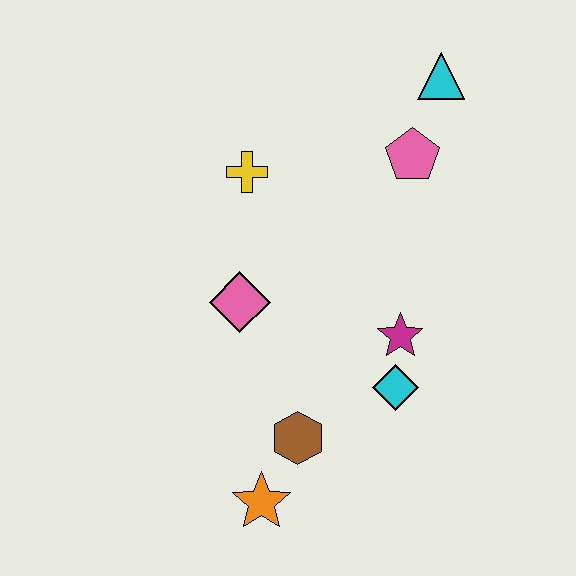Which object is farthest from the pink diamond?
The cyan triangle is farthest from the pink diamond.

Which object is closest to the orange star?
The brown hexagon is closest to the orange star.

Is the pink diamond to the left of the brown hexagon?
Yes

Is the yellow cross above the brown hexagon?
Yes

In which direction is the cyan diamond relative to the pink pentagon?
The cyan diamond is below the pink pentagon.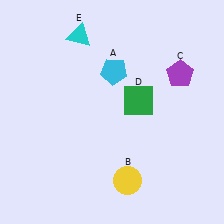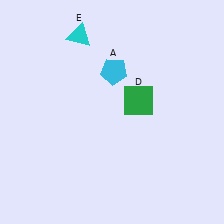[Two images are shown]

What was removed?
The yellow circle (B), the purple pentagon (C) were removed in Image 2.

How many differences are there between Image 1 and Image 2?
There are 2 differences between the two images.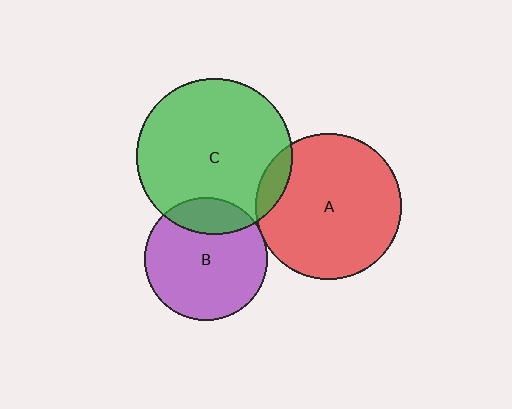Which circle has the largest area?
Circle C (green).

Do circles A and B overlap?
Yes.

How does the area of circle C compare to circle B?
Approximately 1.6 times.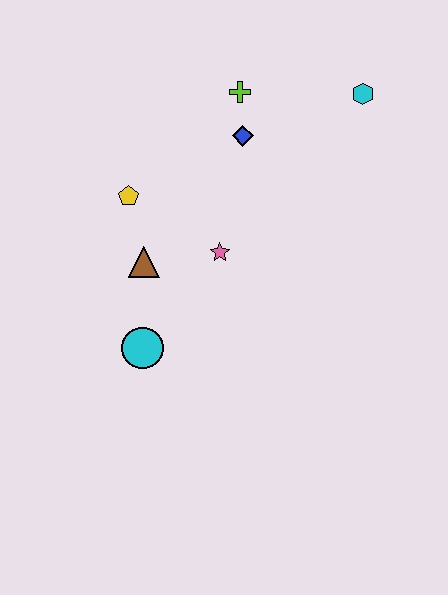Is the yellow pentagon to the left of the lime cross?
Yes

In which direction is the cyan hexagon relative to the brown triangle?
The cyan hexagon is to the right of the brown triangle.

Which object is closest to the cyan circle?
The brown triangle is closest to the cyan circle.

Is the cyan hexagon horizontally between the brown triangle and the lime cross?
No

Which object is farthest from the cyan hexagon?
The cyan circle is farthest from the cyan hexagon.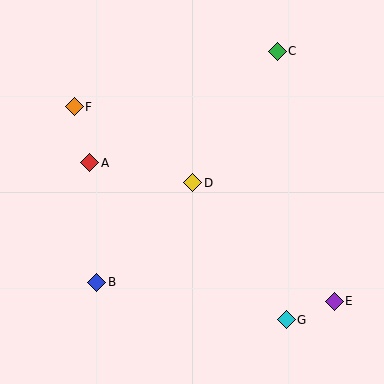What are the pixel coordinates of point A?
Point A is at (90, 163).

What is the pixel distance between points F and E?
The distance between F and E is 325 pixels.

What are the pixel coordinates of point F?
Point F is at (74, 107).